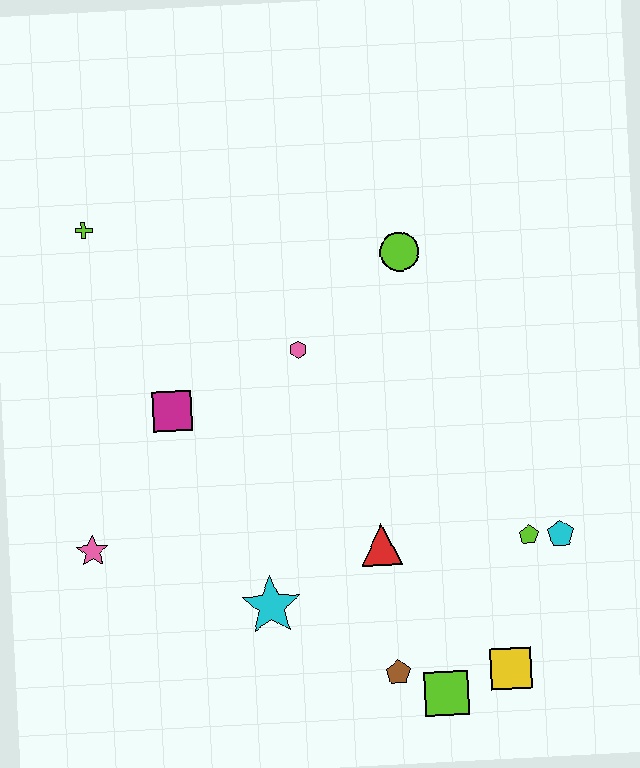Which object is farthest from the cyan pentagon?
The lime cross is farthest from the cyan pentagon.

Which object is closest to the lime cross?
The magenta square is closest to the lime cross.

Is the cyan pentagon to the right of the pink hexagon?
Yes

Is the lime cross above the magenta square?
Yes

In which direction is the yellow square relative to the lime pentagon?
The yellow square is below the lime pentagon.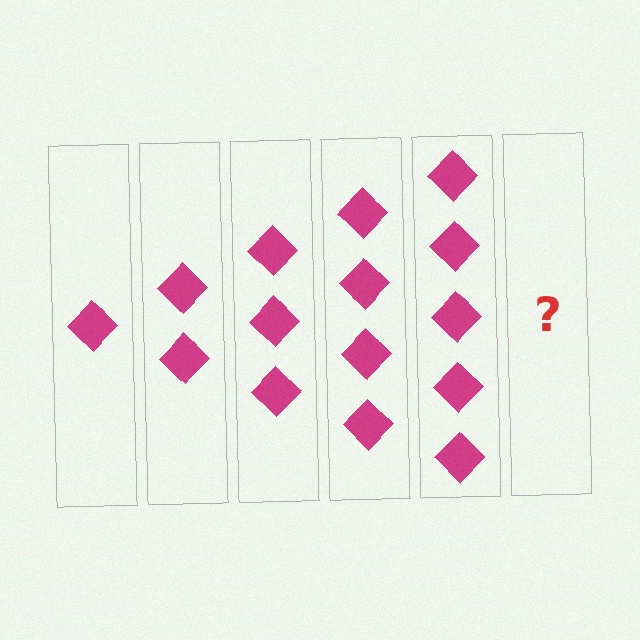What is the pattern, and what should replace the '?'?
The pattern is that each step adds one more diamond. The '?' should be 6 diamonds.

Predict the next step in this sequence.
The next step is 6 diamonds.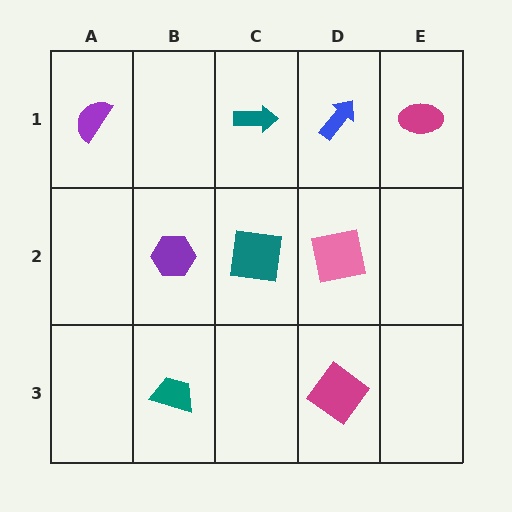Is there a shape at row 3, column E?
No, that cell is empty.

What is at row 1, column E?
A magenta ellipse.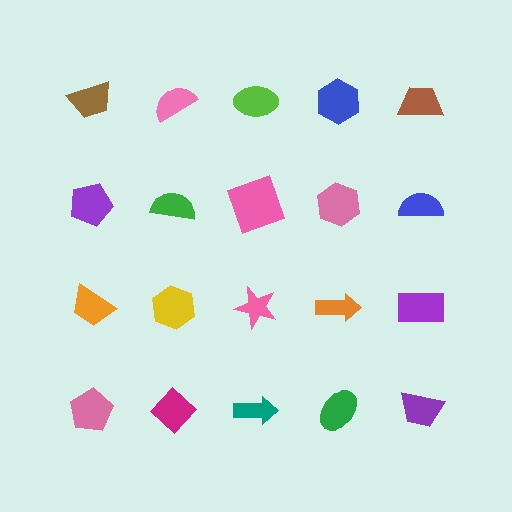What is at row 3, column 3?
A pink star.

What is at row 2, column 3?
A pink square.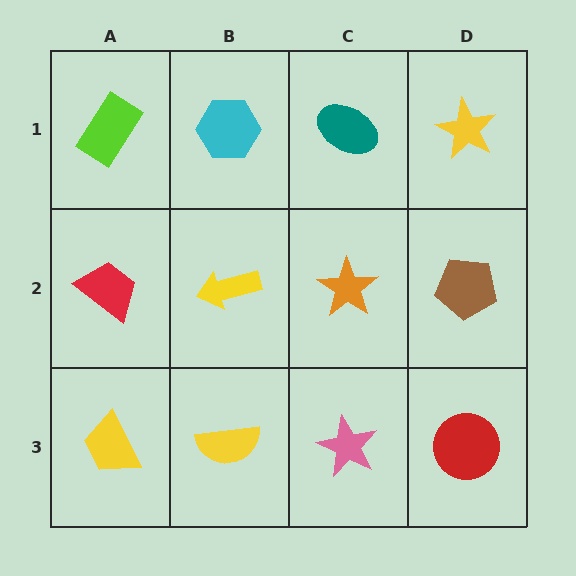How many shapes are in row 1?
4 shapes.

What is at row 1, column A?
A lime rectangle.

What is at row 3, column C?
A pink star.